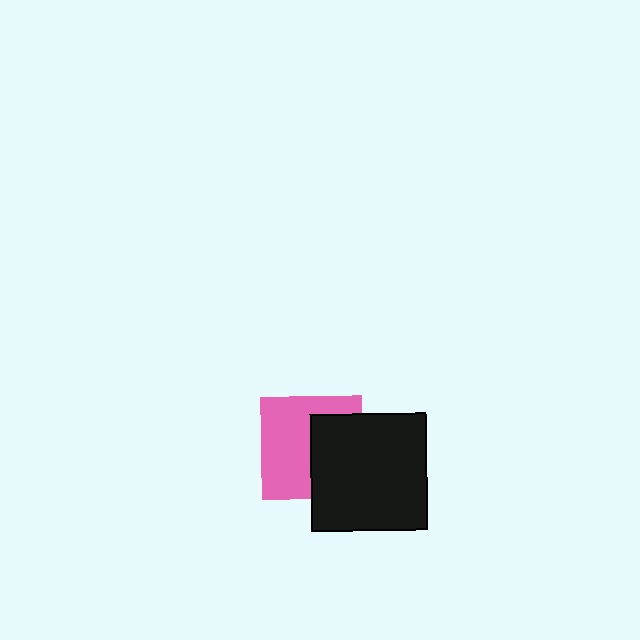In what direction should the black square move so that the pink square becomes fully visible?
The black square should move right. That is the shortest direction to clear the overlap and leave the pink square fully visible.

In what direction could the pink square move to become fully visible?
The pink square could move left. That would shift it out from behind the black square entirely.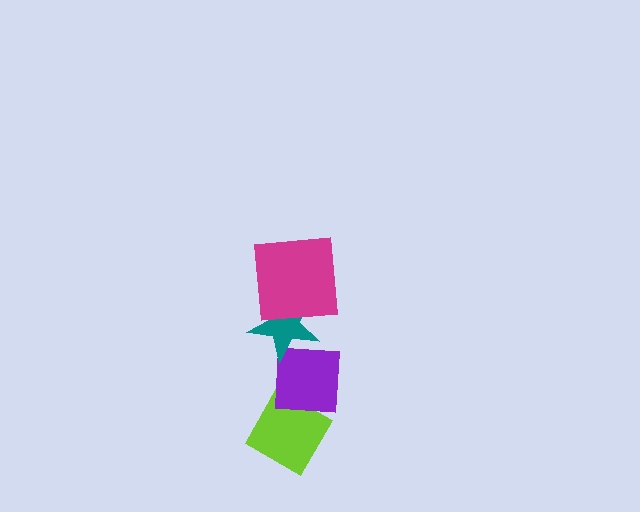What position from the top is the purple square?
The purple square is 3rd from the top.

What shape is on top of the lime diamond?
The purple square is on top of the lime diamond.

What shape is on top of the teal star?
The magenta square is on top of the teal star.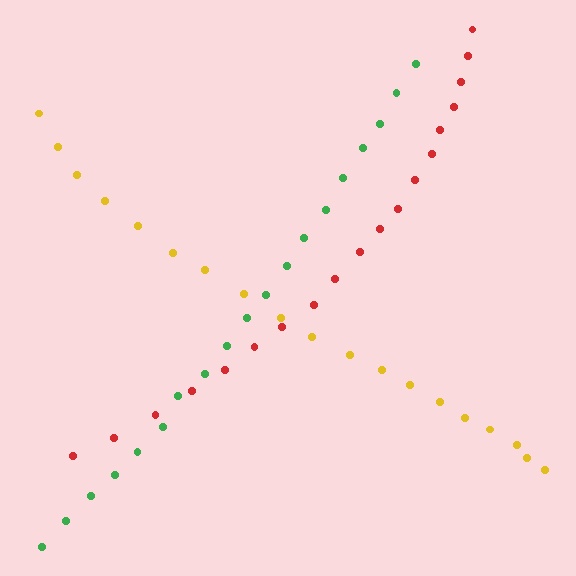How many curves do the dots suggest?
There are 3 distinct paths.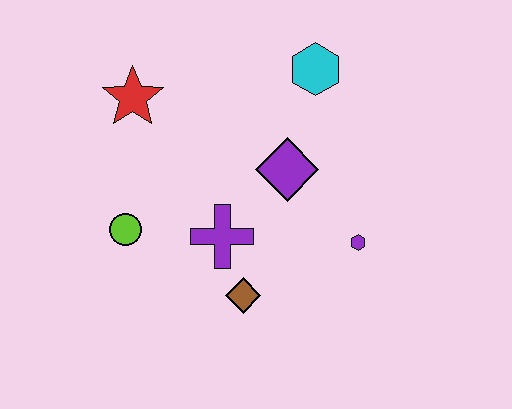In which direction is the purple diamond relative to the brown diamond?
The purple diamond is above the brown diamond.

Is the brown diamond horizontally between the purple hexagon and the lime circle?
Yes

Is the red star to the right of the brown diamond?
No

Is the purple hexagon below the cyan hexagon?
Yes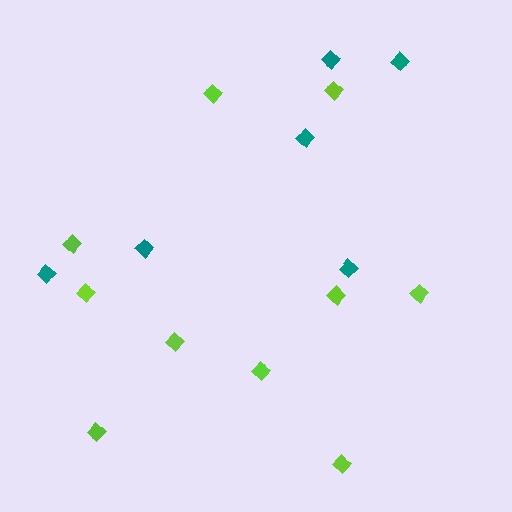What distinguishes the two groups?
There are 2 groups: one group of teal diamonds (6) and one group of lime diamonds (10).